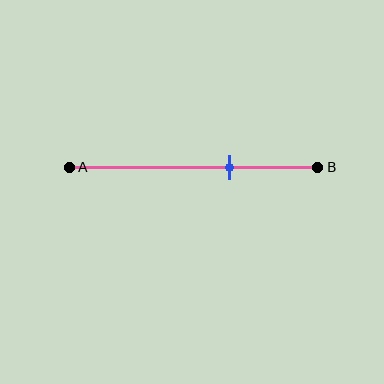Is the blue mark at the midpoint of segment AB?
No, the mark is at about 65% from A, not at the 50% midpoint.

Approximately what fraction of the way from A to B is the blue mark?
The blue mark is approximately 65% of the way from A to B.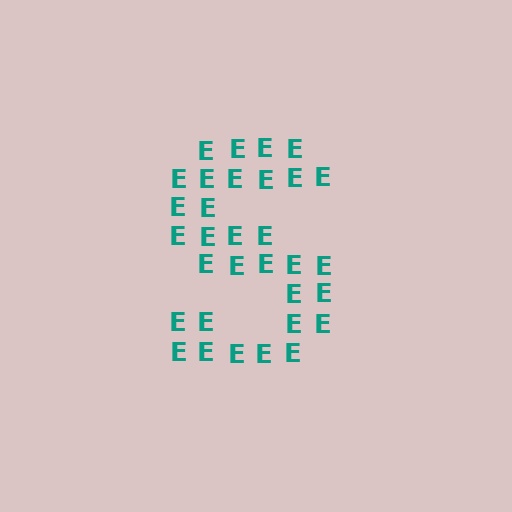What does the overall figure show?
The overall figure shows the letter S.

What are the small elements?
The small elements are letter E's.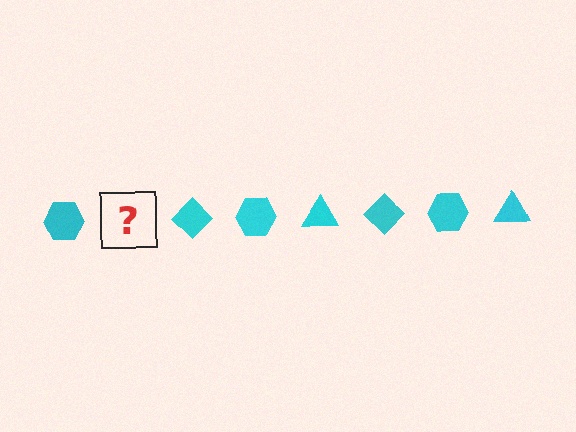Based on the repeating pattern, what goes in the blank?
The blank should be a cyan triangle.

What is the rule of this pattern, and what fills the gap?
The rule is that the pattern cycles through hexagon, triangle, diamond shapes in cyan. The gap should be filled with a cyan triangle.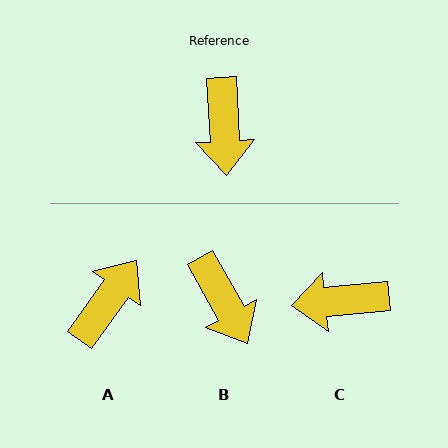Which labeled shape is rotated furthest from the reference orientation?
A, about 141 degrees away.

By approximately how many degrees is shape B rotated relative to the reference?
Approximately 26 degrees counter-clockwise.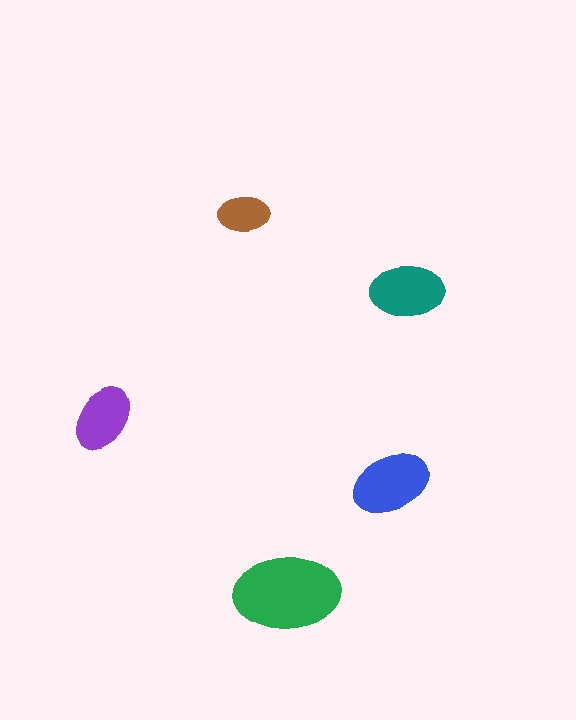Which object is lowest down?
The green ellipse is bottommost.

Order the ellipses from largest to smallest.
the green one, the blue one, the teal one, the purple one, the brown one.